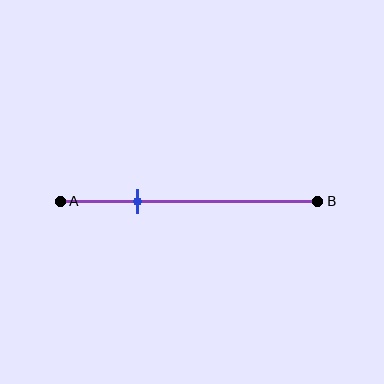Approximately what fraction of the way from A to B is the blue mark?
The blue mark is approximately 30% of the way from A to B.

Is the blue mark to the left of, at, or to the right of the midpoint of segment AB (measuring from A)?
The blue mark is to the left of the midpoint of segment AB.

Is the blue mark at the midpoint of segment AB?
No, the mark is at about 30% from A, not at the 50% midpoint.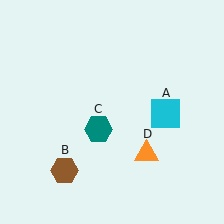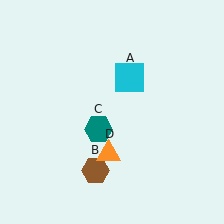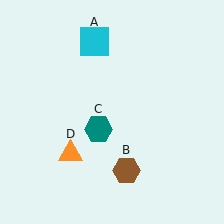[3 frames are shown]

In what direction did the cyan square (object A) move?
The cyan square (object A) moved up and to the left.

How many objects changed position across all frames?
3 objects changed position: cyan square (object A), brown hexagon (object B), orange triangle (object D).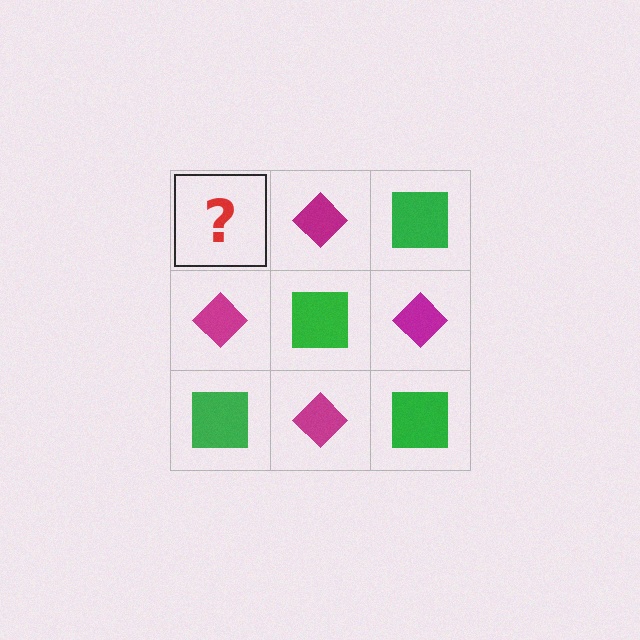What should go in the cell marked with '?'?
The missing cell should contain a green square.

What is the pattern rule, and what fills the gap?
The rule is that it alternates green square and magenta diamond in a checkerboard pattern. The gap should be filled with a green square.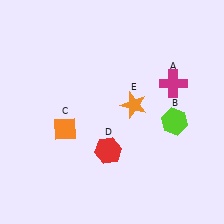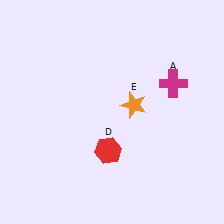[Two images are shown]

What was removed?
The orange diamond (C), the lime hexagon (B) were removed in Image 2.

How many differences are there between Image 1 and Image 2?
There are 2 differences between the two images.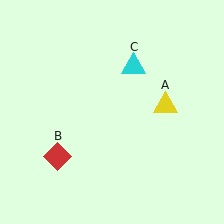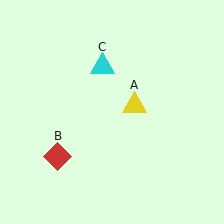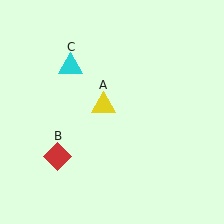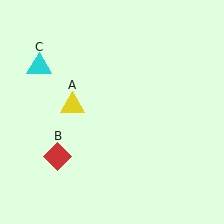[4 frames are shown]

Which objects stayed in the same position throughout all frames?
Red diamond (object B) remained stationary.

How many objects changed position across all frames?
2 objects changed position: yellow triangle (object A), cyan triangle (object C).